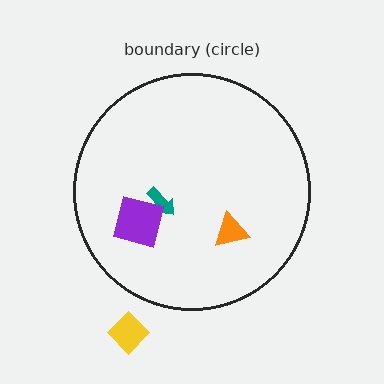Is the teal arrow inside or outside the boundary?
Inside.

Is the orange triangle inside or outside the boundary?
Inside.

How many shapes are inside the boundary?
3 inside, 1 outside.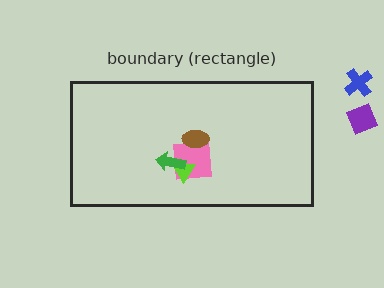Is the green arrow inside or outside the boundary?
Inside.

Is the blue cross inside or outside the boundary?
Outside.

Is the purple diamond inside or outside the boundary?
Outside.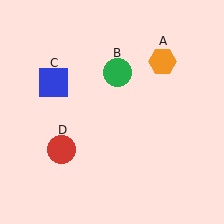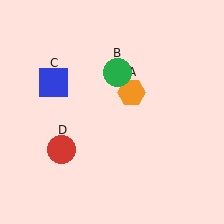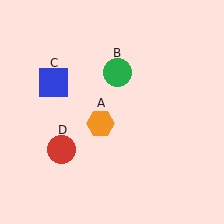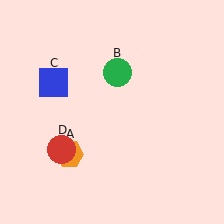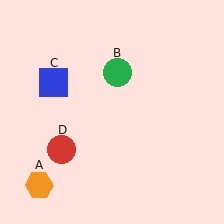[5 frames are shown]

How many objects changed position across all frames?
1 object changed position: orange hexagon (object A).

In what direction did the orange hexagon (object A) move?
The orange hexagon (object A) moved down and to the left.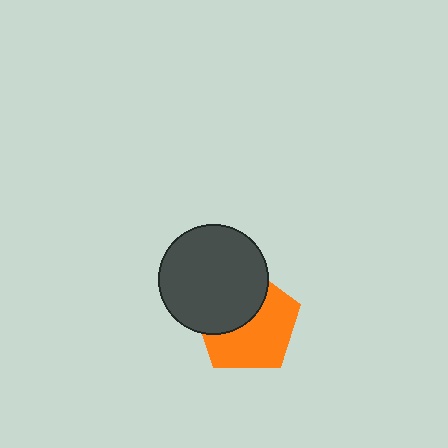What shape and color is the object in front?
The object in front is a dark gray circle.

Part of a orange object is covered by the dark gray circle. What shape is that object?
It is a pentagon.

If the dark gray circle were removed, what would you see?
You would see the complete orange pentagon.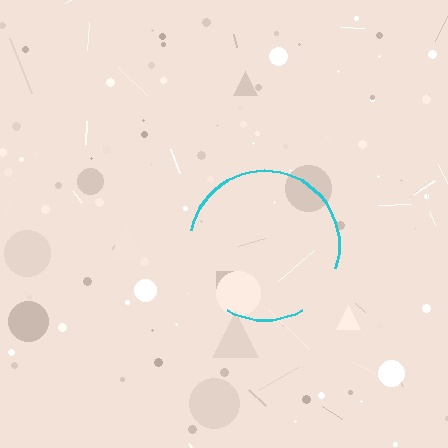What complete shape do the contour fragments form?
The contour fragments form a circle.